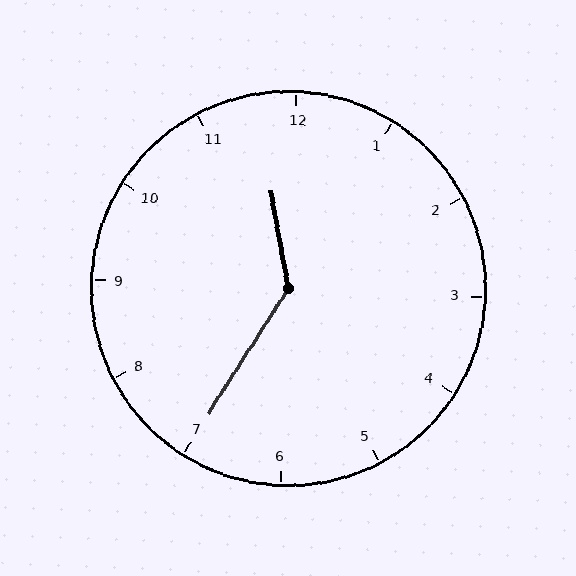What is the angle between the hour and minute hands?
Approximately 138 degrees.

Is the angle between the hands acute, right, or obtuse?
It is obtuse.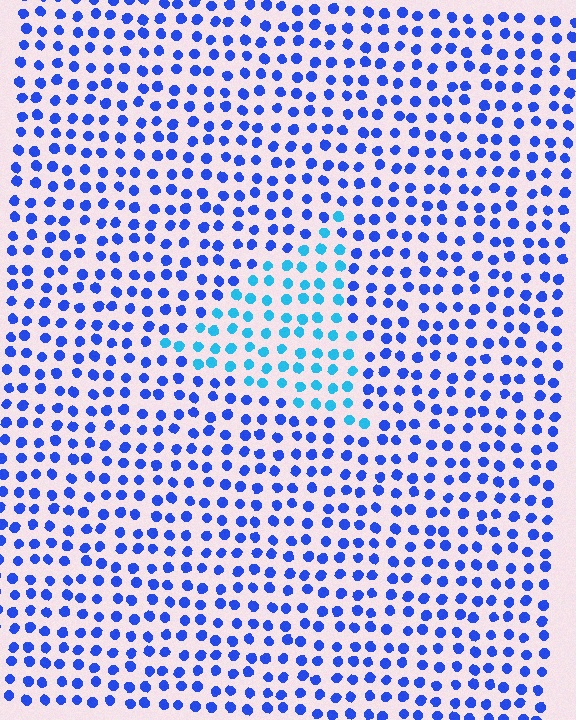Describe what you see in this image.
The image is filled with small blue elements in a uniform arrangement. A triangle-shaped region is visible where the elements are tinted to a slightly different hue, forming a subtle color boundary.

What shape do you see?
I see a triangle.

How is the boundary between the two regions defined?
The boundary is defined purely by a slight shift in hue (about 36 degrees). Spacing, size, and orientation are identical on both sides.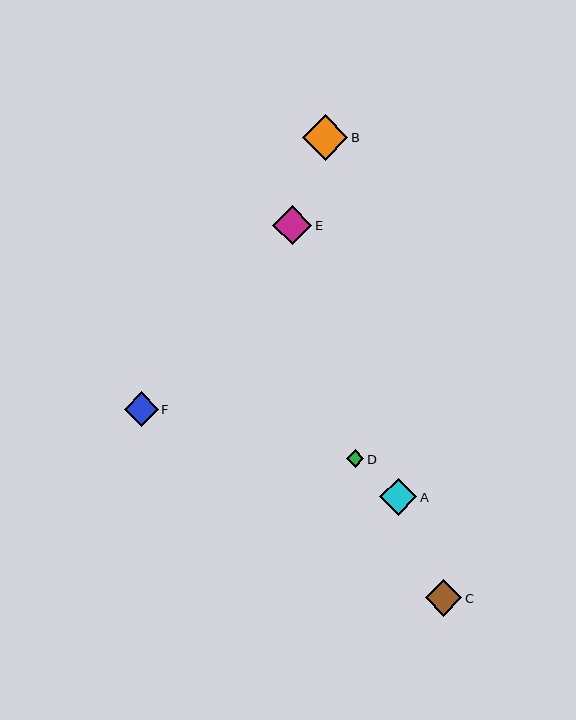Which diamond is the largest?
Diamond B is the largest with a size of approximately 46 pixels.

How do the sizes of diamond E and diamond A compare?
Diamond E and diamond A are approximately the same size.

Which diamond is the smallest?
Diamond D is the smallest with a size of approximately 17 pixels.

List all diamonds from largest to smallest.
From largest to smallest: B, E, A, C, F, D.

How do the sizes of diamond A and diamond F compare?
Diamond A and diamond F are approximately the same size.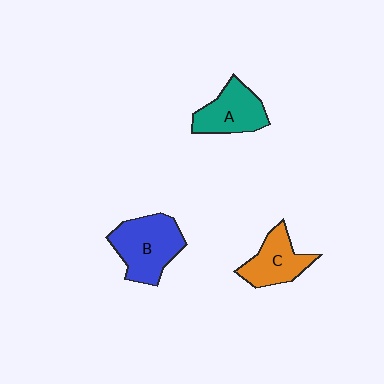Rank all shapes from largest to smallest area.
From largest to smallest: B (blue), A (teal), C (orange).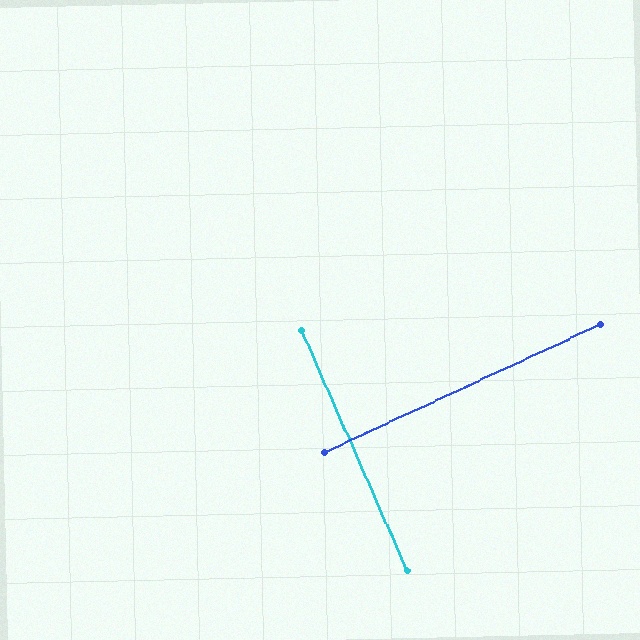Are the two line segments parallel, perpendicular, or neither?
Perpendicular — they meet at approximately 89°.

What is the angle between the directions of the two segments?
Approximately 89 degrees.